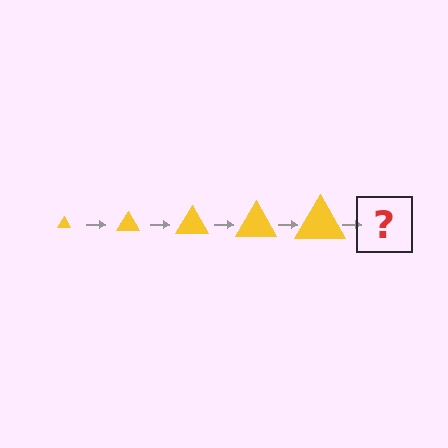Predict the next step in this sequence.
The next step is a yellow triangle, larger than the previous one.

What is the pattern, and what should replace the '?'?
The pattern is that the triangle gets progressively larger each step. The '?' should be a yellow triangle, larger than the previous one.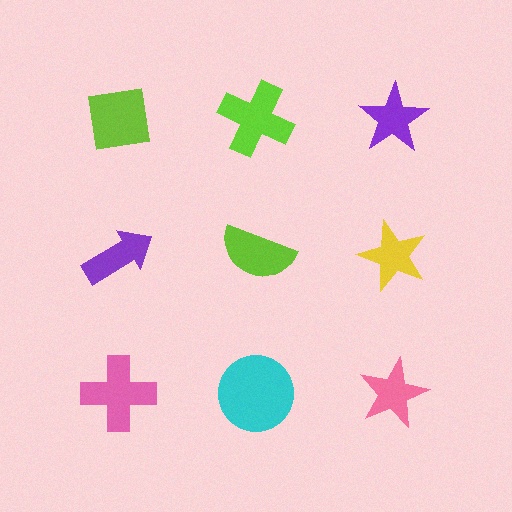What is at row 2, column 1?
A purple arrow.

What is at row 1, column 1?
A lime square.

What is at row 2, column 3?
A yellow star.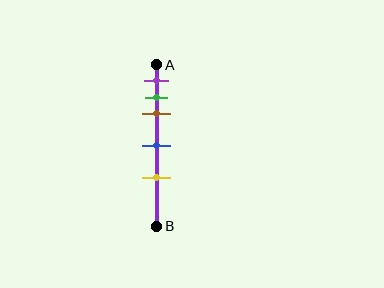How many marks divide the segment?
There are 5 marks dividing the segment.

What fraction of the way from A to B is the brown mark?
The brown mark is approximately 30% (0.3) of the way from A to B.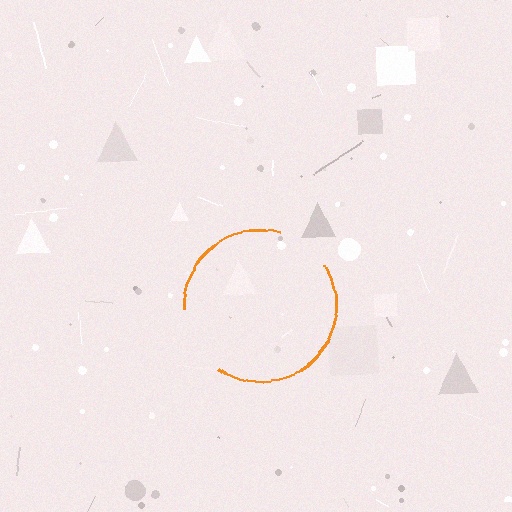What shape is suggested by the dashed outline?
The dashed outline suggests a circle.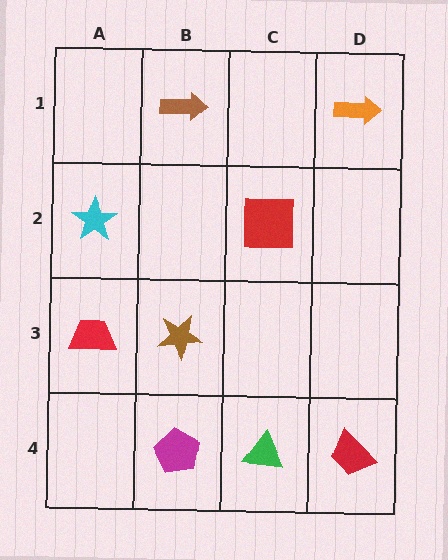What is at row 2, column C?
A red square.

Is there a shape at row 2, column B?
No, that cell is empty.